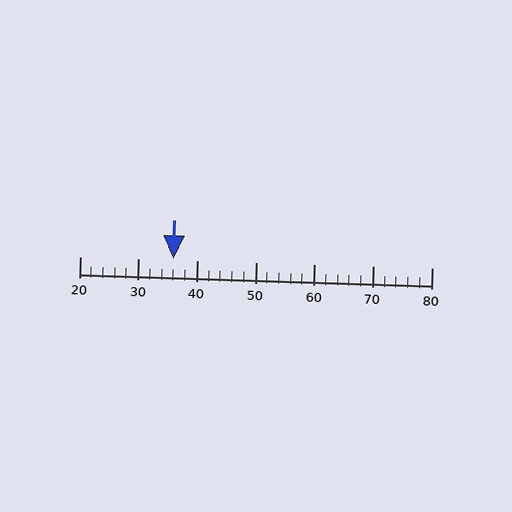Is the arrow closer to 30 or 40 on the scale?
The arrow is closer to 40.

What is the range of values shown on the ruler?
The ruler shows values from 20 to 80.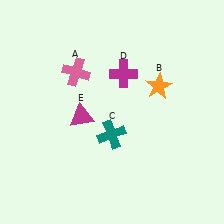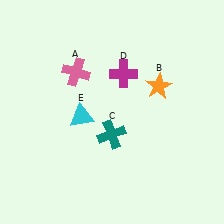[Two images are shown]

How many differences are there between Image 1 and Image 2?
There is 1 difference between the two images.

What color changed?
The triangle (E) changed from magenta in Image 1 to cyan in Image 2.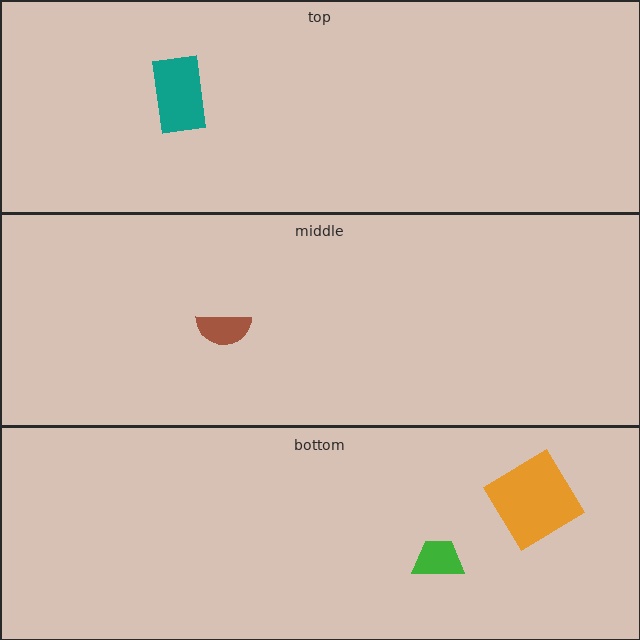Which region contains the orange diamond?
The bottom region.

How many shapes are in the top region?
1.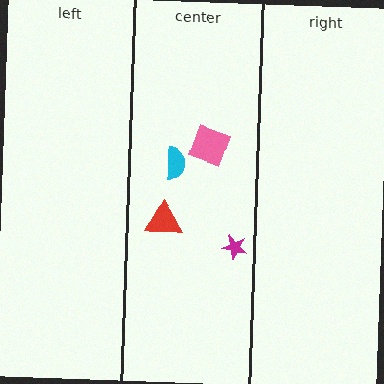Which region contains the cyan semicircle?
The center region.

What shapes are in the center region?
The red triangle, the cyan semicircle, the magenta star, the pink diamond.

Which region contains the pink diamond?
The center region.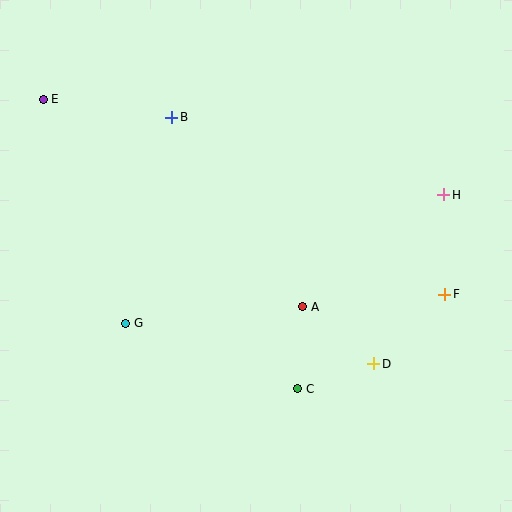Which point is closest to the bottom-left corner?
Point G is closest to the bottom-left corner.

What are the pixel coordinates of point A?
Point A is at (303, 307).